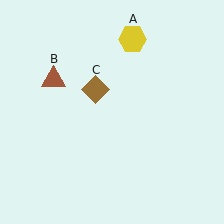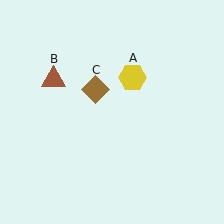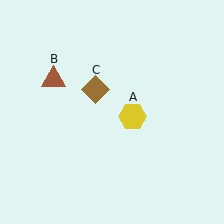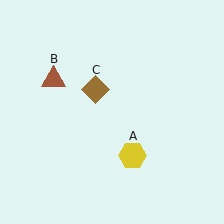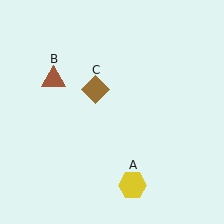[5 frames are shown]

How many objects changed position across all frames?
1 object changed position: yellow hexagon (object A).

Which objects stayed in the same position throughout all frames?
Brown triangle (object B) and brown diamond (object C) remained stationary.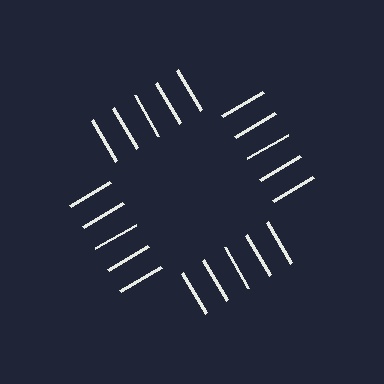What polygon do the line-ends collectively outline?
An illusory square — the line segments terminate on its edges but no continuous stroke is drawn.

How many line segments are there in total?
20 — 5 along each of the 4 edges.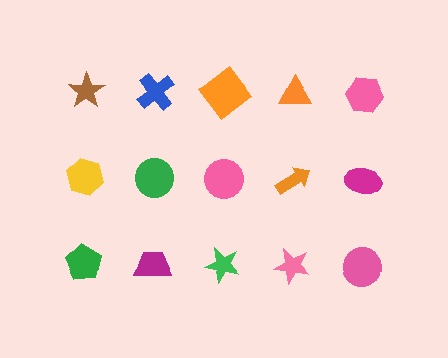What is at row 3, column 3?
A green star.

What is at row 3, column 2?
A magenta trapezoid.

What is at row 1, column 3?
An orange diamond.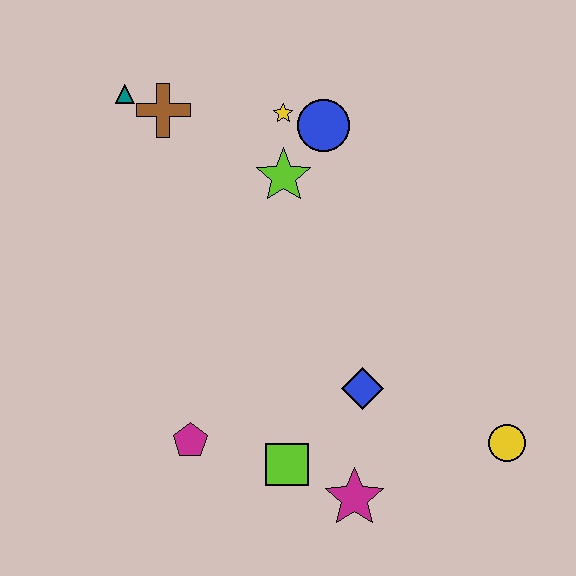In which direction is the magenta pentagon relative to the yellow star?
The magenta pentagon is below the yellow star.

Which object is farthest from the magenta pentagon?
The teal triangle is farthest from the magenta pentagon.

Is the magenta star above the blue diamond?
No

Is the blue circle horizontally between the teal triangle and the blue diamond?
Yes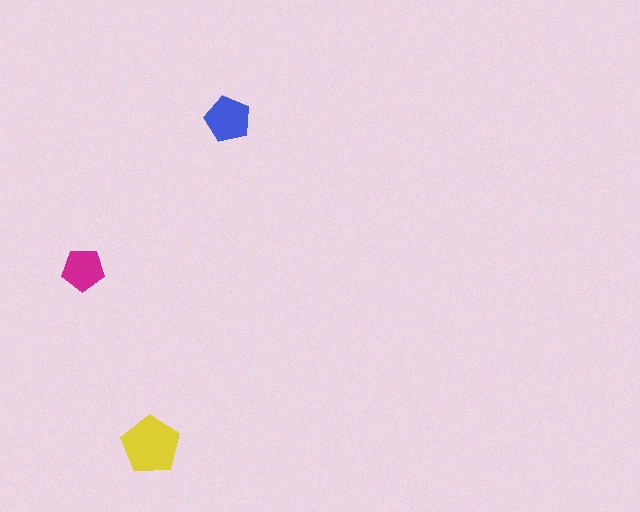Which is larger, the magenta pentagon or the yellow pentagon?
The yellow one.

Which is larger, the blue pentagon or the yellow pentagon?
The yellow one.